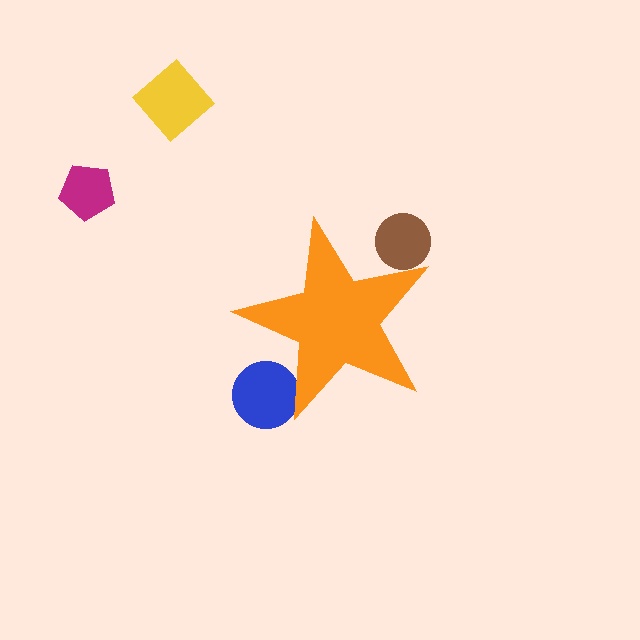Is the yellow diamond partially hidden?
No, the yellow diamond is fully visible.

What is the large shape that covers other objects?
An orange star.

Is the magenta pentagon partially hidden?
No, the magenta pentagon is fully visible.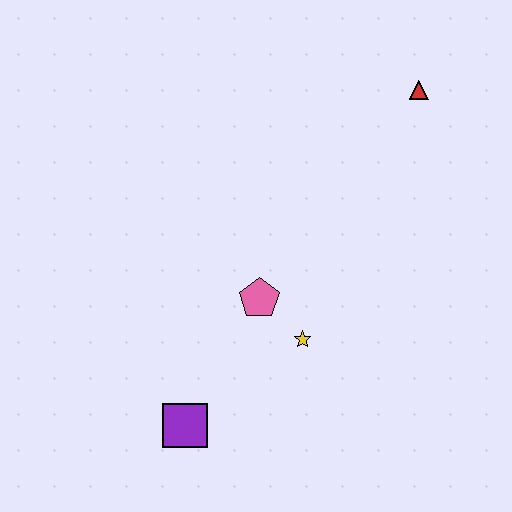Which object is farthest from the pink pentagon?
The red triangle is farthest from the pink pentagon.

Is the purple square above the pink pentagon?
No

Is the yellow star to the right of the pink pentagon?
Yes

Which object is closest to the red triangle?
The pink pentagon is closest to the red triangle.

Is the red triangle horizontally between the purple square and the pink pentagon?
No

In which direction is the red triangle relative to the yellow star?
The red triangle is above the yellow star.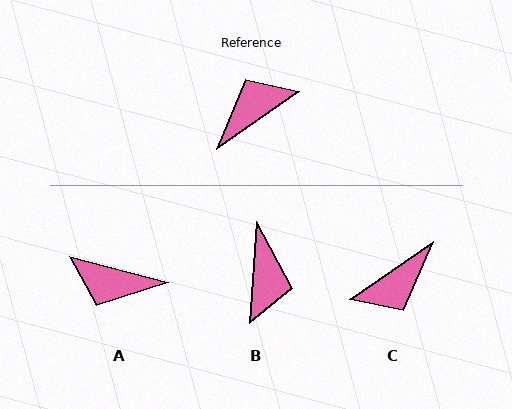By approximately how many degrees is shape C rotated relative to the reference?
Approximately 180 degrees clockwise.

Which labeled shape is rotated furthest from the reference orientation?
C, about 180 degrees away.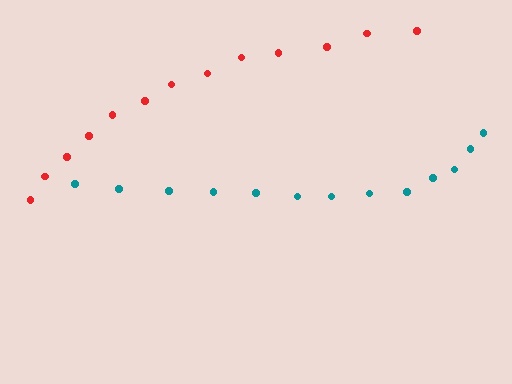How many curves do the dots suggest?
There are 2 distinct paths.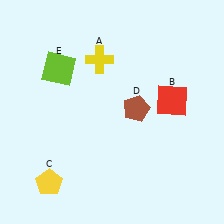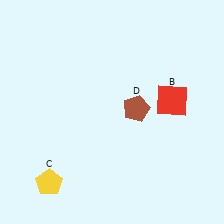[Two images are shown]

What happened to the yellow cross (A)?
The yellow cross (A) was removed in Image 2. It was in the top-left area of Image 1.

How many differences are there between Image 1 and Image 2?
There are 2 differences between the two images.